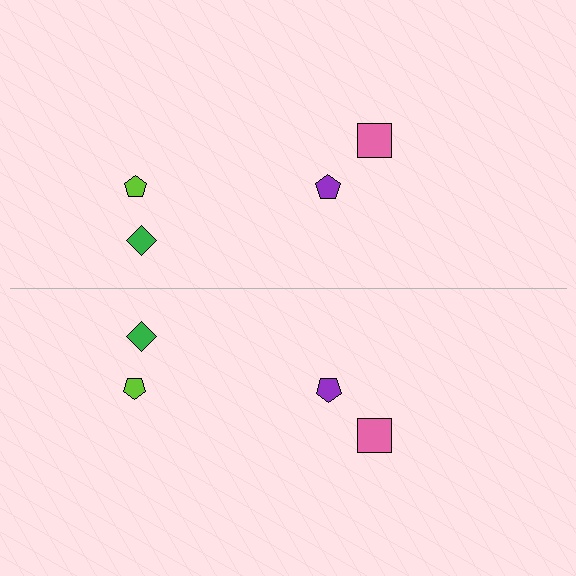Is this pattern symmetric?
Yes, this pattern has bilateral (reflection) symmetry.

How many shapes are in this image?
There are 8 shapes in this image.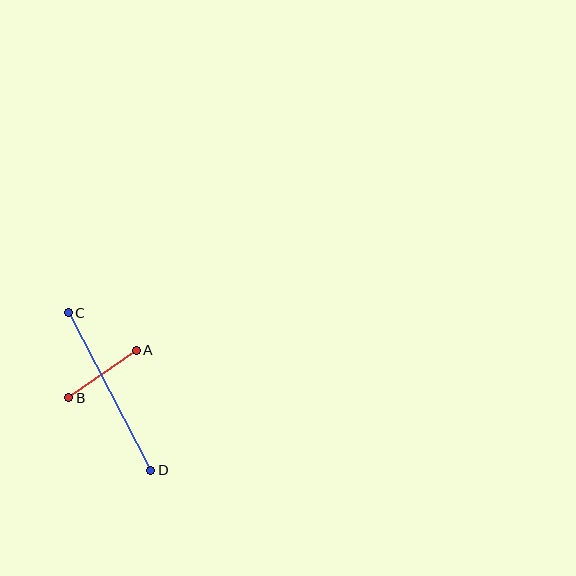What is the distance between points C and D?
The distance is approximately 178 pixels.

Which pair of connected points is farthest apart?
Points C and D are farthest apart.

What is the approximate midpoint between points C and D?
The midpoint is at approximately (110, 391) pixels.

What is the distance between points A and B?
The distance is approximately 83 pixels.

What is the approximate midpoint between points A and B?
The midpoint is at approximately (102, 374) pixels.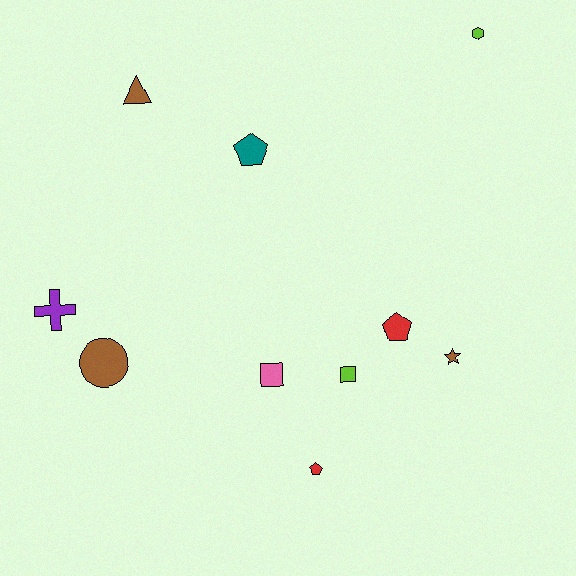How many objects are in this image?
There are 10 objects.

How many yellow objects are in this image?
There are no yellow objects.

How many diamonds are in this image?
There are no diamonds.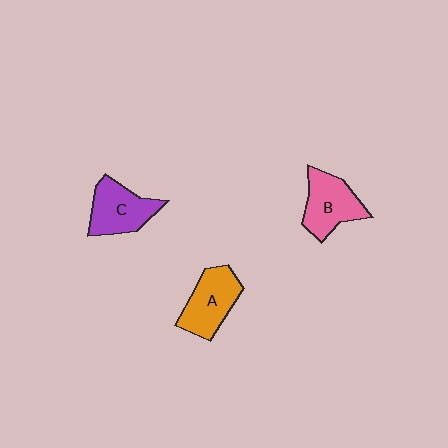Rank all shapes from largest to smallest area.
From largest to smallest: B (pink), A (orange), C (purple).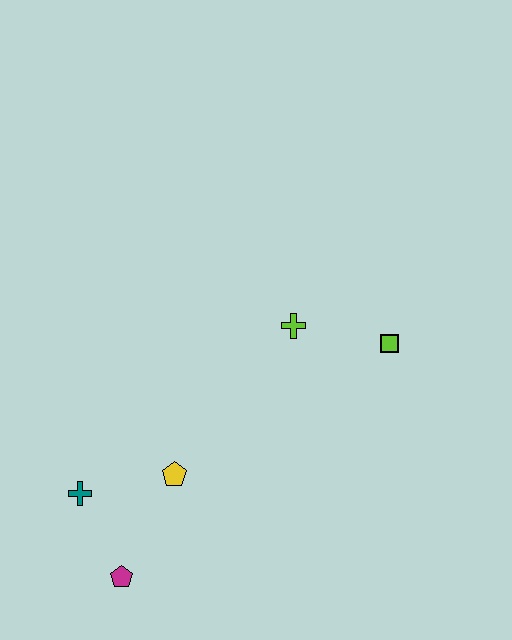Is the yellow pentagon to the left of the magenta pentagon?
No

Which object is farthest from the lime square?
The magenta pentagon is farthest from the lime square.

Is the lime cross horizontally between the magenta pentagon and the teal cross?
No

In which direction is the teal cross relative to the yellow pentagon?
The teal cross is to the left of the yellow pentagon.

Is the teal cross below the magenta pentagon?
No